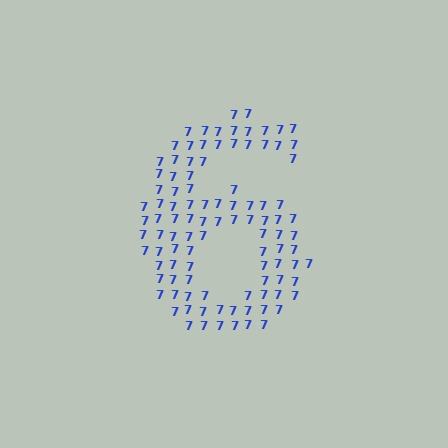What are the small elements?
The small elements are digit 7's.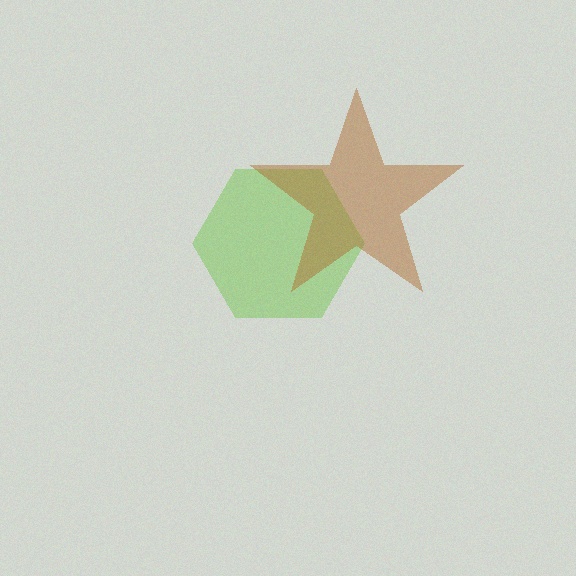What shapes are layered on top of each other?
The layered shapes are: a lime hexagon, a brown star.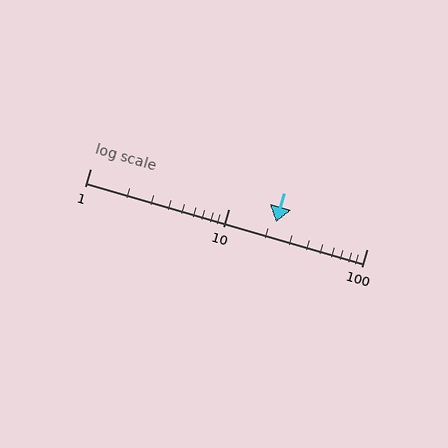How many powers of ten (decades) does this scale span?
The scale spans 2 decades, from 1 to 100.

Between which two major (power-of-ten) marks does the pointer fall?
The pointer is between 10 and 100.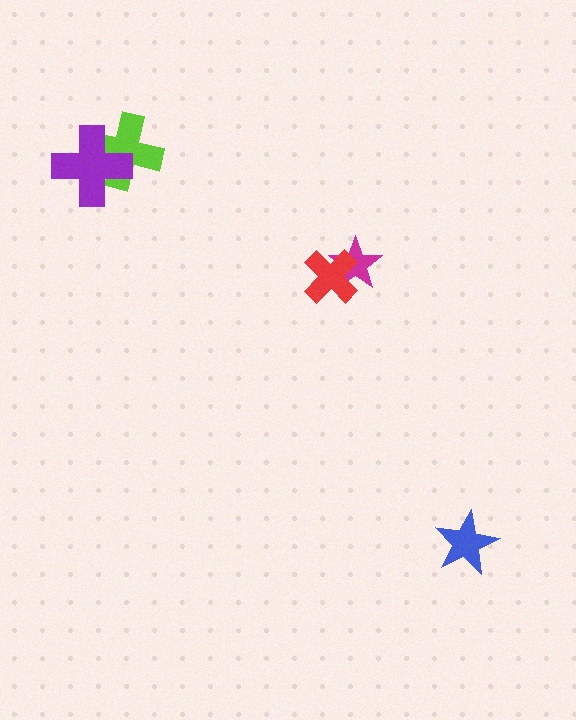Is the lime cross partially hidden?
Yes, it is partially covered by another shape.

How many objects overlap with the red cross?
1 object overlaps with the red cross.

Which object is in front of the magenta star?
The red cross is in front of the magenta star.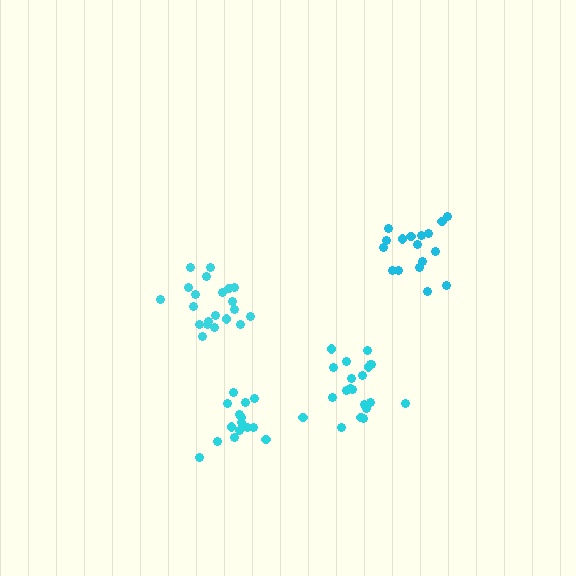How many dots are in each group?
Group 1: 21 dots, Group 2: 16 dots, Group 3: 17 dots, Group 4: 20 dots (74 total).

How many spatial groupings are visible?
There are 4 spatial groupings.